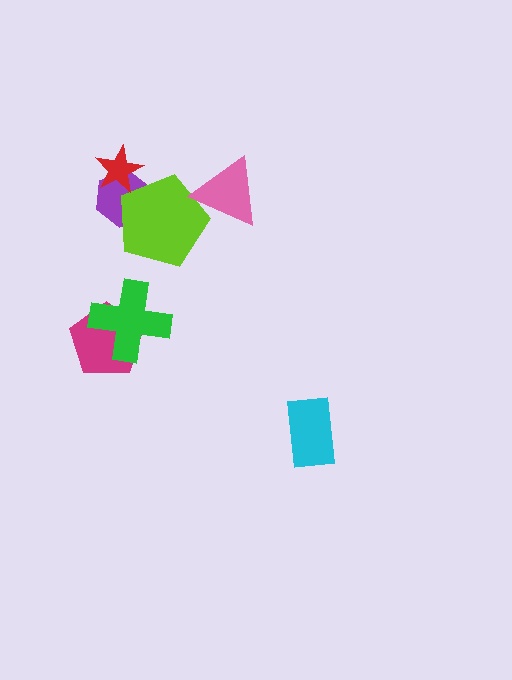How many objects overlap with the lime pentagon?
2 objects overlap with the lime pentagon.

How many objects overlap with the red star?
1 object overlaps with the red star.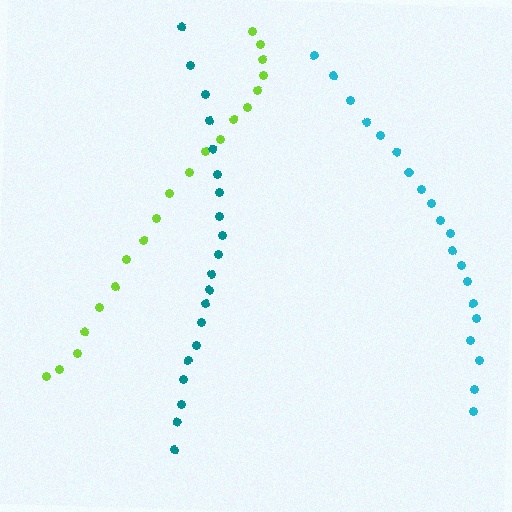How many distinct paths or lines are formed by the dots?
There are 3 distinct paths.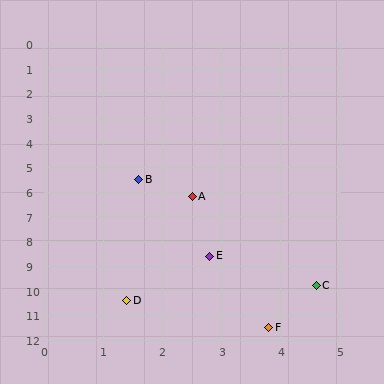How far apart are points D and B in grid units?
Points D and B are about 4.9 grid units apart.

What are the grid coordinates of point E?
Point E is at approximately (2.8, 8.6).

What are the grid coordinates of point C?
Point C is at approximately (4.6, 9.8).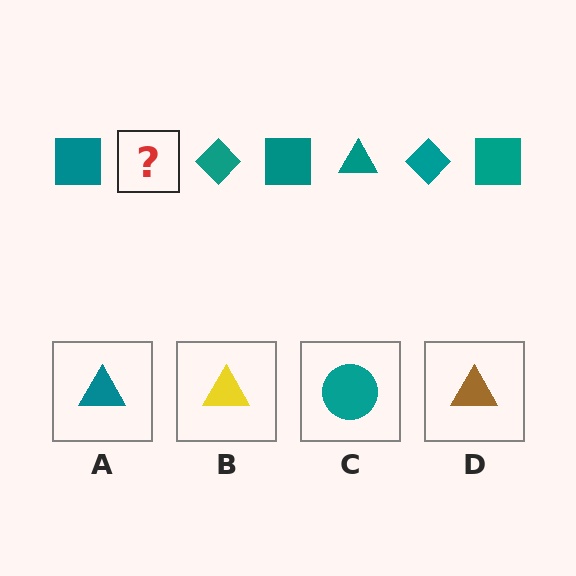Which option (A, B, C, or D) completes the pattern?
A.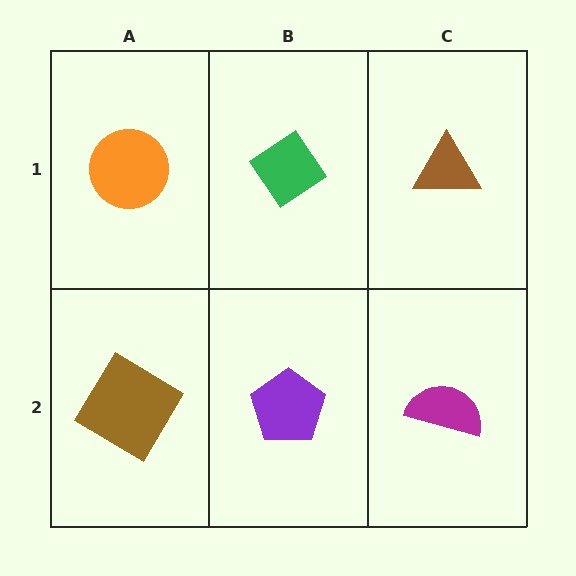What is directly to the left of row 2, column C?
A purple pentagon.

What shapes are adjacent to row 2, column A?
An orange circle (row 1, column A), a purple pentagon (row 2, column B).